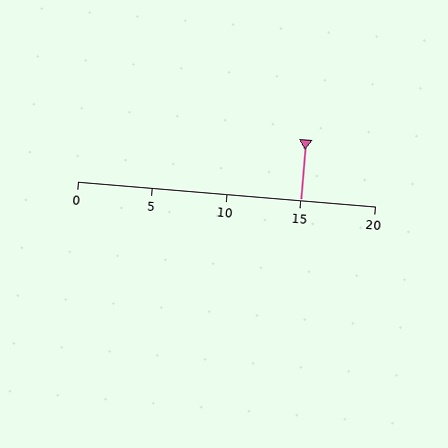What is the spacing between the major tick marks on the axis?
The major ticks are spaced 5 apart.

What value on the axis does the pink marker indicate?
The marker indicates approximately 15.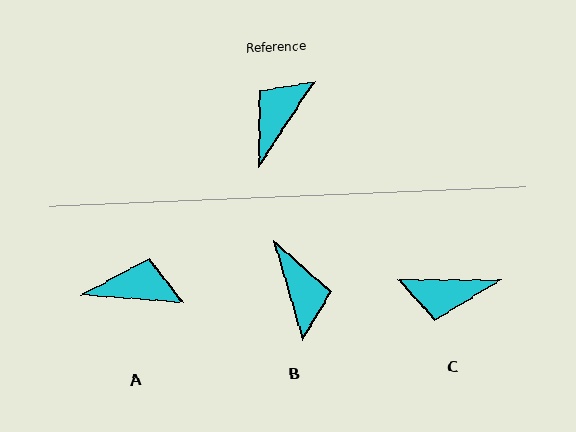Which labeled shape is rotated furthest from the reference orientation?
B, about 131 degrees away.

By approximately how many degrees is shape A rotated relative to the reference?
Approximately 61 degrees clockwise.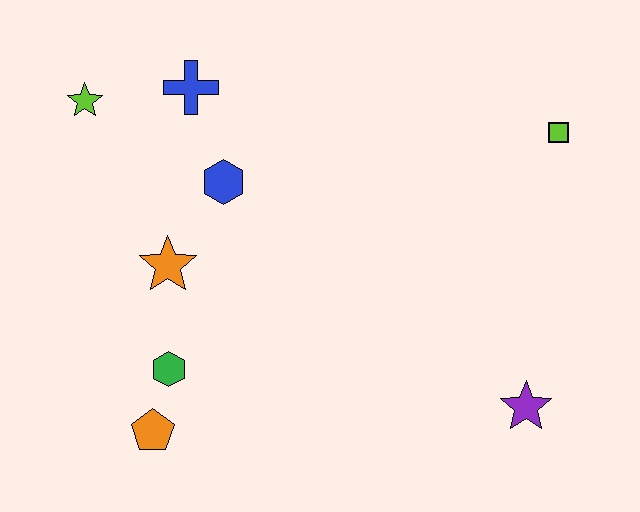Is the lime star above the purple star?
Yes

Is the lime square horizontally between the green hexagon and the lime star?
No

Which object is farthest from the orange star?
The lime square is farthest from the orange star.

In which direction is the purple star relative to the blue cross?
The purple star is to the right of the blue cross.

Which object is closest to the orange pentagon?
The green hexagon is closest to the orange pentagon.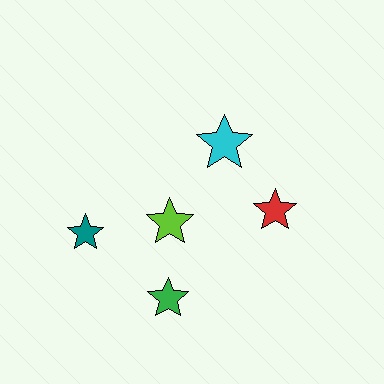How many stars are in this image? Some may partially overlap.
There are 5 stars.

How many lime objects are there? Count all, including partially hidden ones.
There is 1 lime object.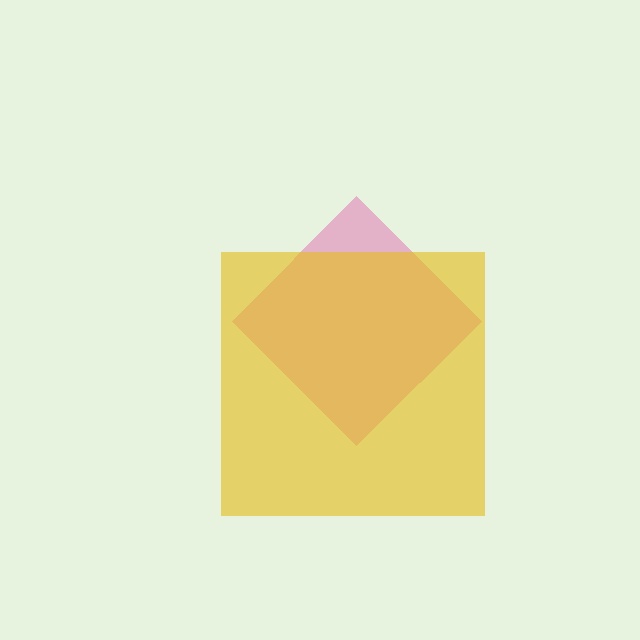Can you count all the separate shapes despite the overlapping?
Yes, there are 2 separate shapes.